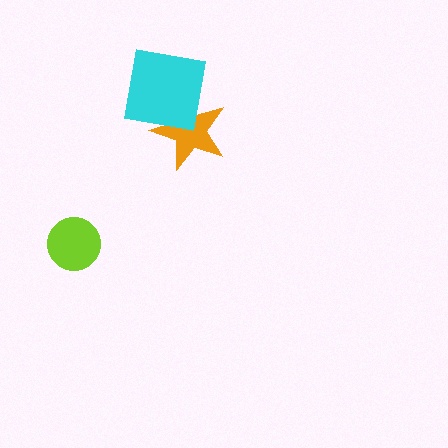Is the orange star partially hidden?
Yes, it is partially covered by another shape.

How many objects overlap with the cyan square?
1 object overlaps with the cyan square.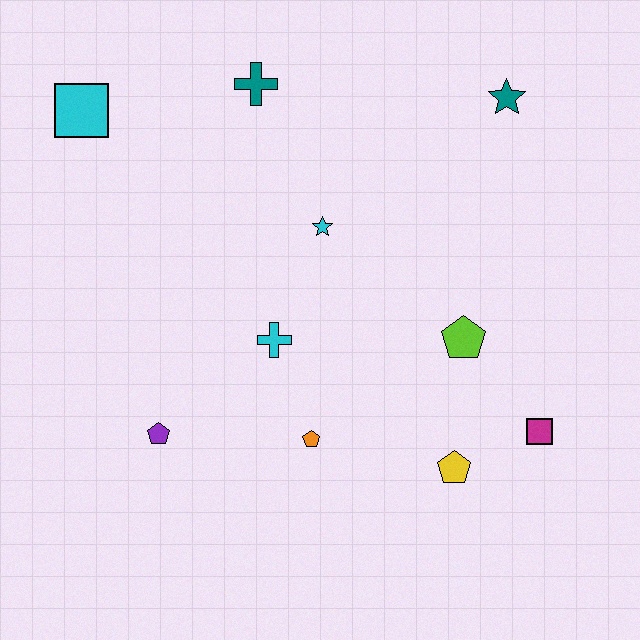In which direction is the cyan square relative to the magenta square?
The cyan square is to the left of the magenta square.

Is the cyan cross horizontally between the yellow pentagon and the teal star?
No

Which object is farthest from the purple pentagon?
The teal star is farthest from the purple pentagon.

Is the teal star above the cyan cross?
Yes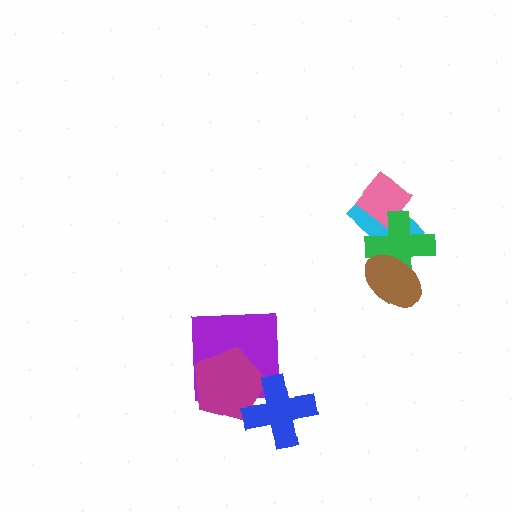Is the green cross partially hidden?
Yes, it is partially covered by another shape.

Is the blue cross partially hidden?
No, no other shape covers it.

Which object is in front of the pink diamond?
The green cross is in front of the pink diamond.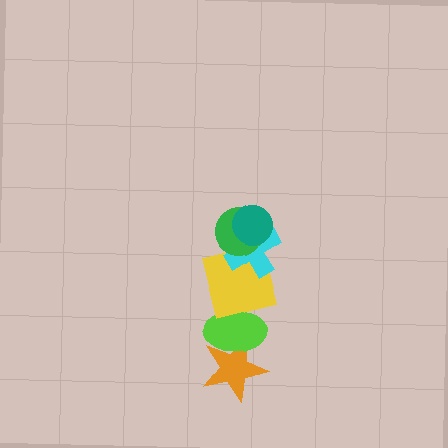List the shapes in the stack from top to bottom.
From top to bottom: the teal circle, the green circle, the cyan cross, the yellow square, the lime ellipse, the orange star.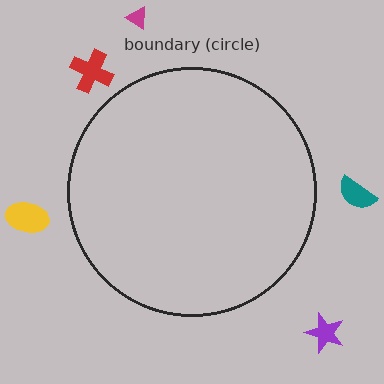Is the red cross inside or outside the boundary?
Outside.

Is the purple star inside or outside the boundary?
Outside.